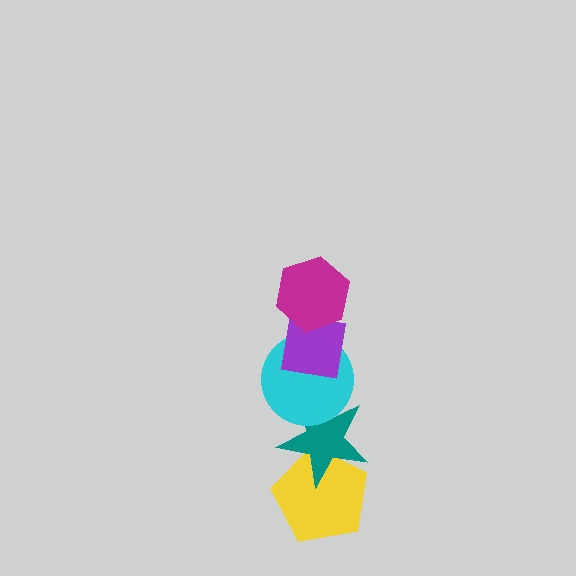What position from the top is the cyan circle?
The cyan circle is 3rd from the top.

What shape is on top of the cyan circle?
The purple square is on top of the cyan circle.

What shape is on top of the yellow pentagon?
The teal star is on top of the yellow pentagon.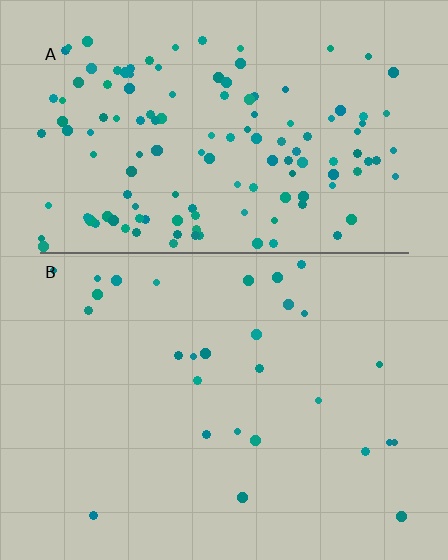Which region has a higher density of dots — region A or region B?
A (the top).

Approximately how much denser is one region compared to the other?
Approximately 4.9× — region A over region B.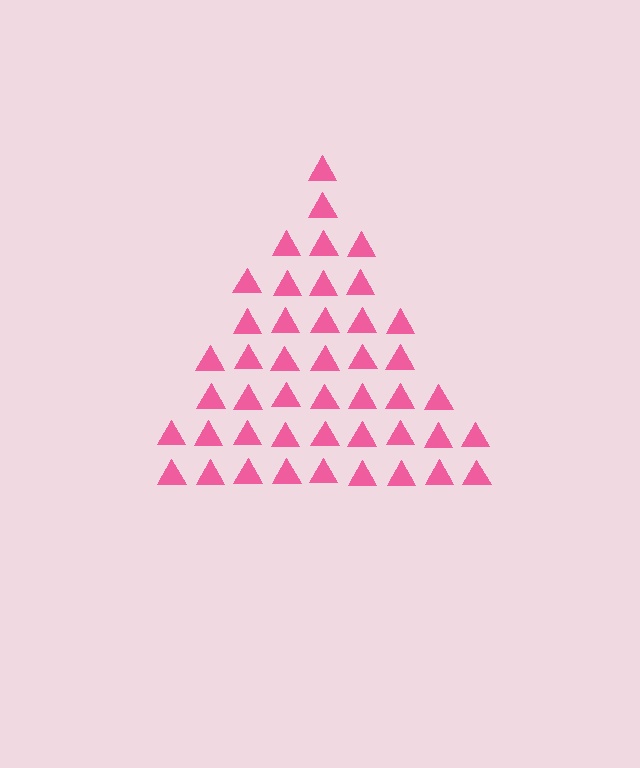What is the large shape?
The large shape is a triangle.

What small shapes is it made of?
It is made of small triangles.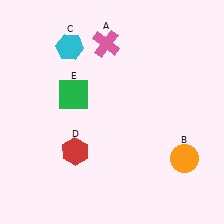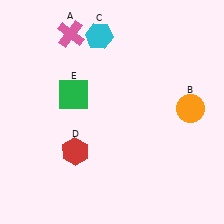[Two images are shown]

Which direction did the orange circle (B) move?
The orange circle (B) moved up.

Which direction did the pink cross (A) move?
The pink cross (A) moved left.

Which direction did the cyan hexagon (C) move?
The cyan hexagon (C) moved right.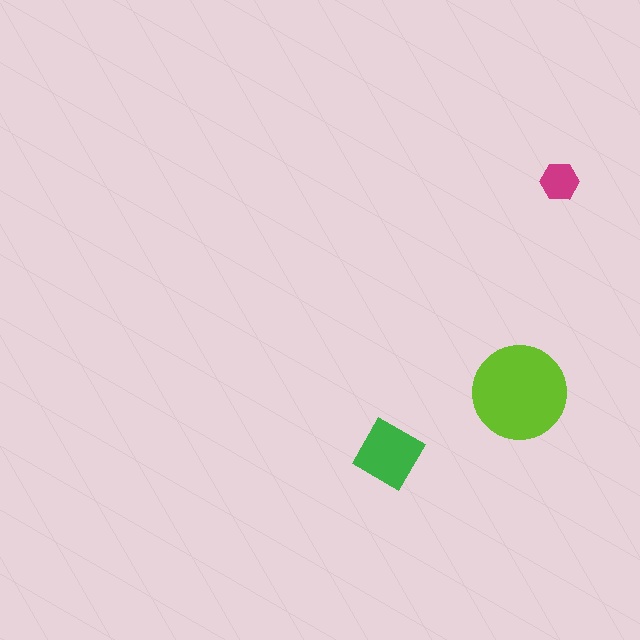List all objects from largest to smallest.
The lime circle, the green diamond, the magenta hexagon.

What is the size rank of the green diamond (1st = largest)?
2nd.